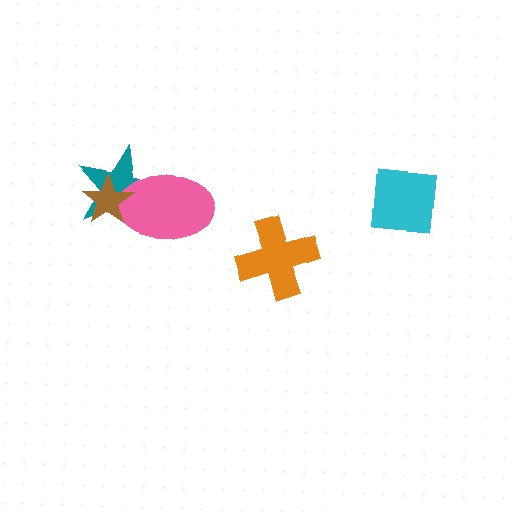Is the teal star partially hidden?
Yes, it is partially covered by another shape.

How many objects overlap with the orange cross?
0 objects overlap with the orange cross.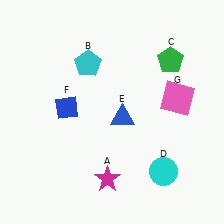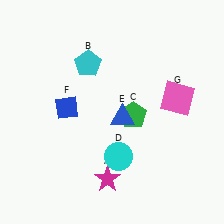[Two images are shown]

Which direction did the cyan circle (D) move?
The cyan circle (D) moved left.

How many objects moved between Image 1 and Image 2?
2 objects moved between the two images.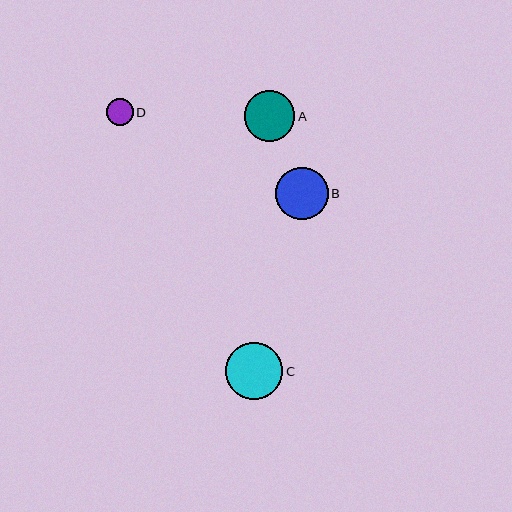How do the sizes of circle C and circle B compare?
Circle C and circle B are approximately the same size.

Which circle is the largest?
Circle C is the largest with a size of approximately 58 pixels.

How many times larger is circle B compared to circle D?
Circle B is approximately 2.0 times the size of circle D.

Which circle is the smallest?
Circle D is the smallest with a size of approximately 27 pixels.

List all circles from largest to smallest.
From largest to smallest: C, B, A, D.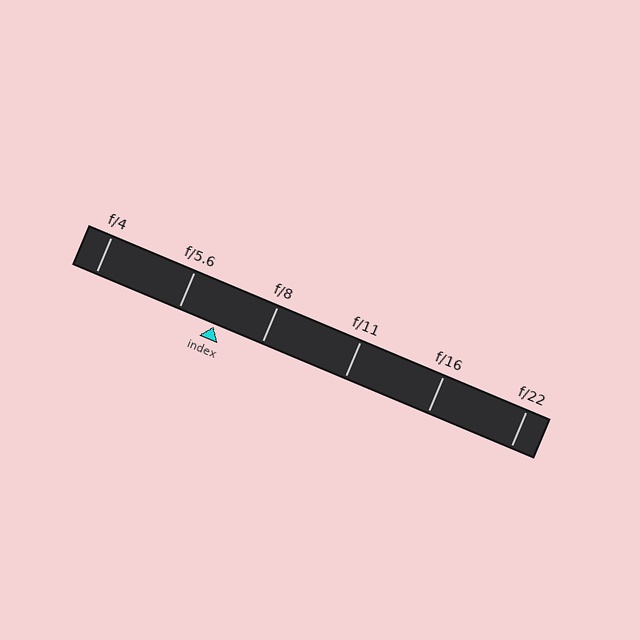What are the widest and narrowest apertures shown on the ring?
The widest aperture shown is f/4 and the narrowest is f/22.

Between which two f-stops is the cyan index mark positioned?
The index mark is between f/5.6 and f/8.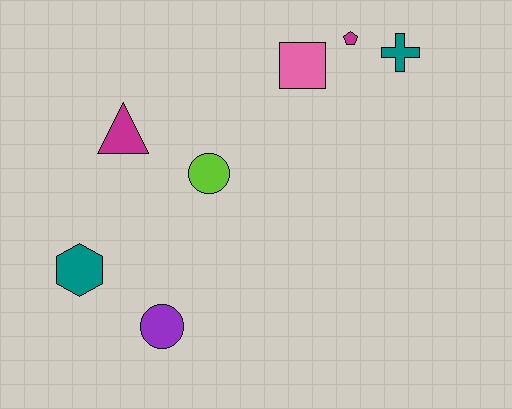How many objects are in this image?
There are 7 objects.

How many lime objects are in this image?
There is 1 lime object.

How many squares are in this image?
There is 1 square.